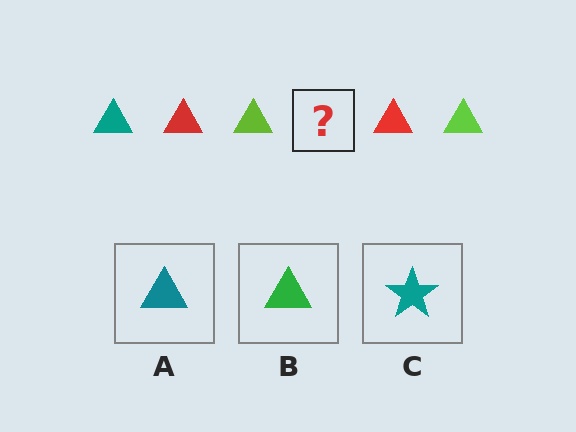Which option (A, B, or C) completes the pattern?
A.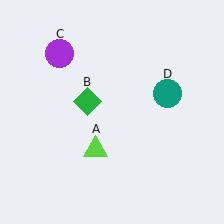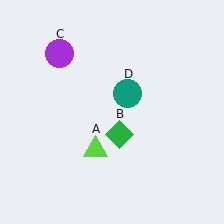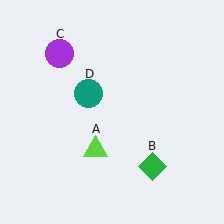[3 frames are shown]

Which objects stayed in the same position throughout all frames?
Lime triangle (object A) and purple circle (object C) remained stationary.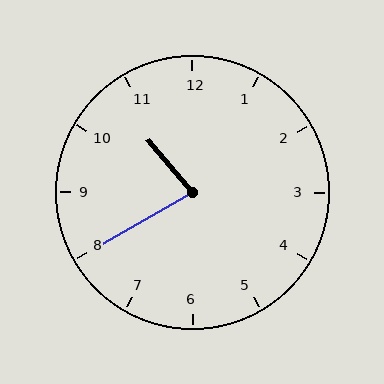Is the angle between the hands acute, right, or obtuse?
It is acute.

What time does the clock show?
10:40.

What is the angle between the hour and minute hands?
Approximately 80 degrees.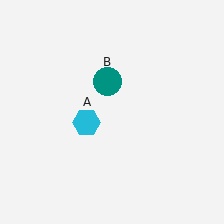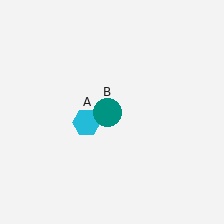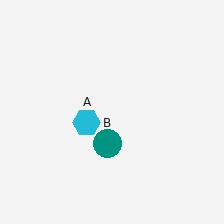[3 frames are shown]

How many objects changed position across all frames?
1 object changed position: teal circle (object B).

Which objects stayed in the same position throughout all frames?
Cyan hexagon (object A) remained stationary.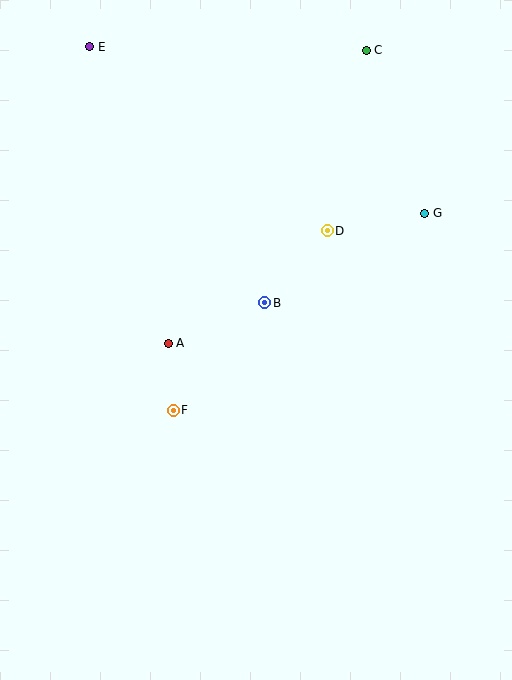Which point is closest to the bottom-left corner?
Point F is closest to the bottom-left corner.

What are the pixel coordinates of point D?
Point D is at (327, 231).